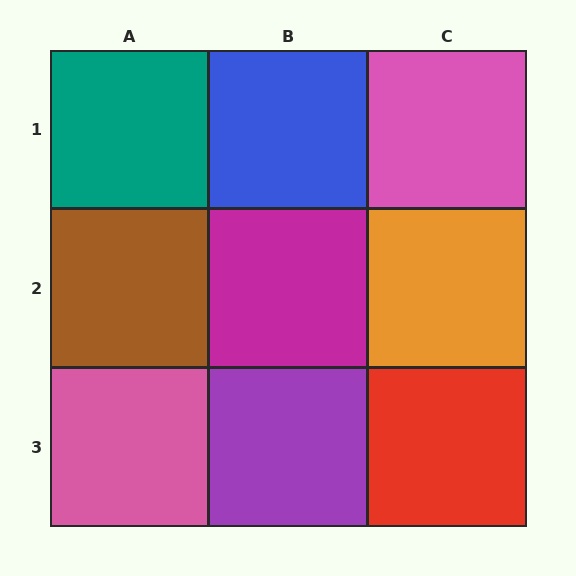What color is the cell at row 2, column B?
Magenta.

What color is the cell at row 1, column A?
Teal.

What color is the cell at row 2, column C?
Orange.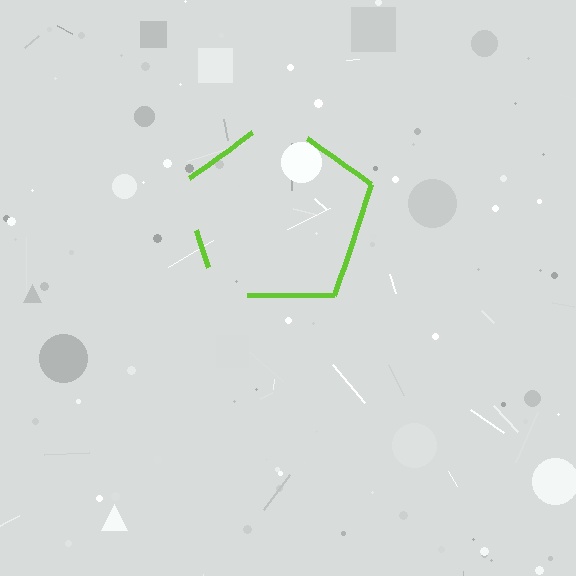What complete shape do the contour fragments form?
The contour fragments form a pentagon.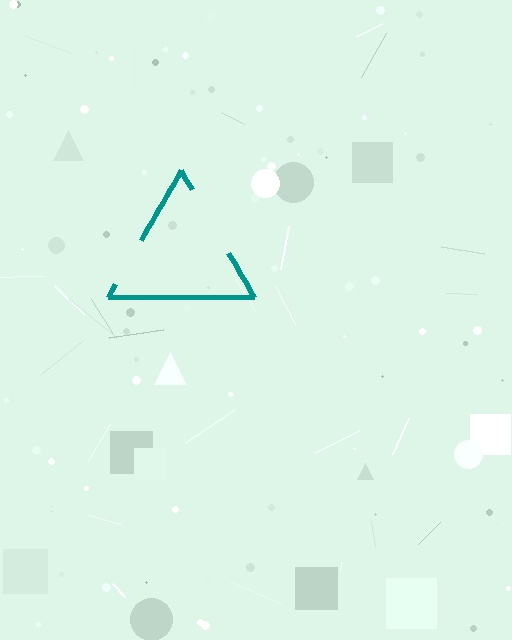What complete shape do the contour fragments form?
The contour fragments form a triangle.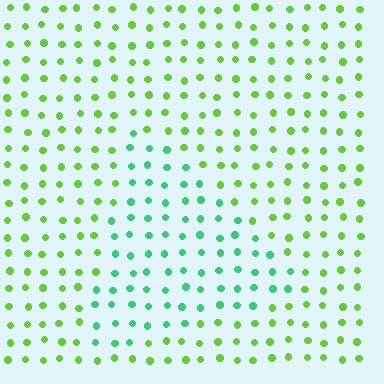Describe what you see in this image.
The image is filled with small lime elements in a uniform arrangement. A triangle-shaped region is visible where the elements are tinted to a slightly different hue, forming a subtle color boundary.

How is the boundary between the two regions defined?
The boundary is defined purely by a slight shift in hue (about 42 degrees). Spacing, size, and orientation are identical on both sides.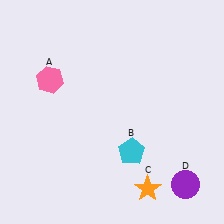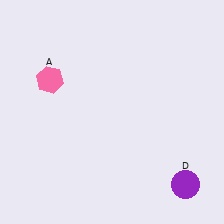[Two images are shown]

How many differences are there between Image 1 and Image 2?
There are 2 differences between the two images.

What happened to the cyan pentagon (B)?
The cyan pentagon (B) was removed in Image 2. It was in the bottom-right area of Image 1.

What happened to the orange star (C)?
The orange star (C) was removed in Image 2. It was in the bottom-right area of Image 1.